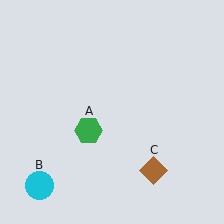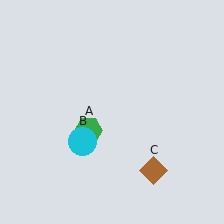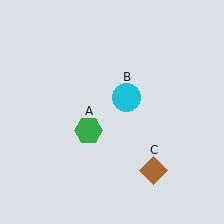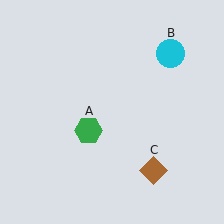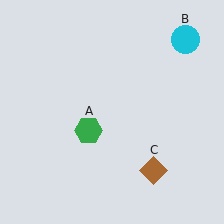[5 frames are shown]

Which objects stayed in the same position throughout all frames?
Green hexagon (object A) and brown diamond (object C) remained stationary.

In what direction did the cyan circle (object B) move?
The cyan circle (object B) moved up and to the right.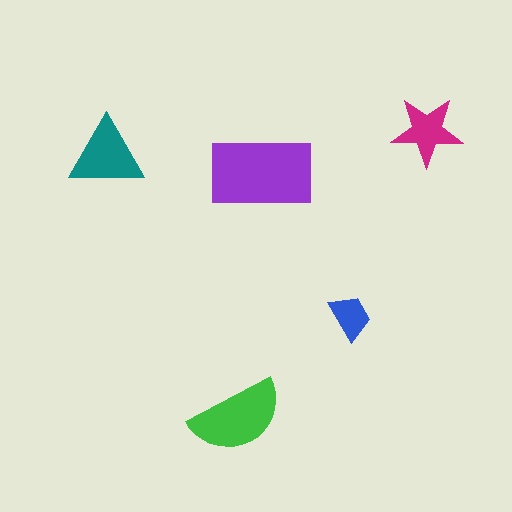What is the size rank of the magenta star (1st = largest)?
4th.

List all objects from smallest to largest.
The blue trapezoid, the magenta star, the teal triangle, the green semicircle, the purple rectangle.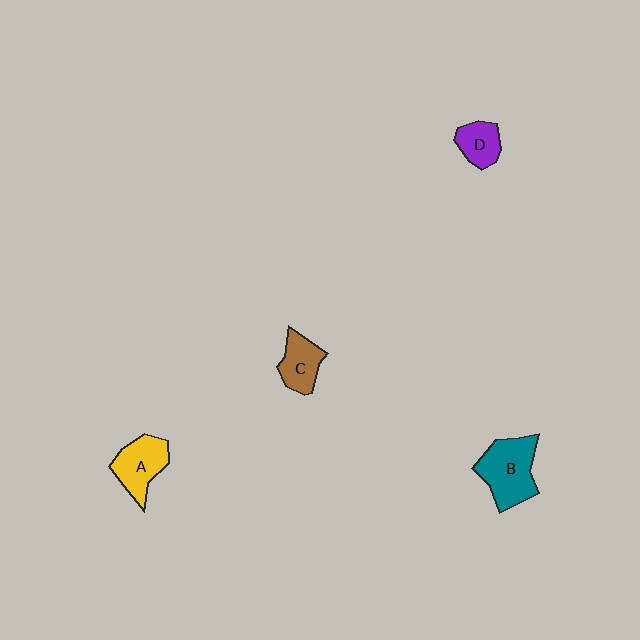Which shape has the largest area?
Shape B (teal).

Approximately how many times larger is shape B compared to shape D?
Approximately 2.0 times.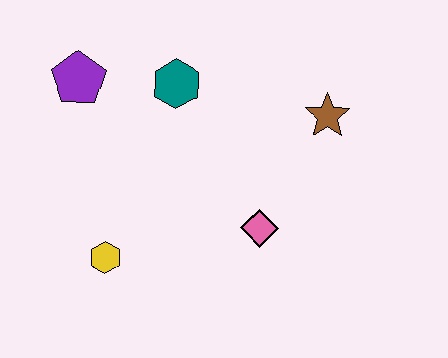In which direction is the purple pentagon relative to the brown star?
The purple pentagon is to the left of the brown star.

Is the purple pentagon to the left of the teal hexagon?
Yes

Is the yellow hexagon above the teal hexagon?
No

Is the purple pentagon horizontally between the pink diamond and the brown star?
No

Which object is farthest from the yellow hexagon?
The brown star is farthest from the yellow hexagon.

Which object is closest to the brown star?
The pink diamond is closest to the brown star.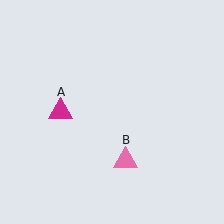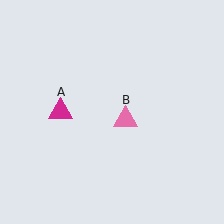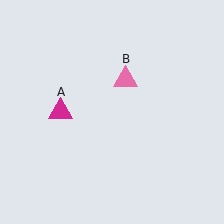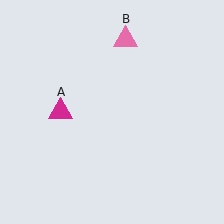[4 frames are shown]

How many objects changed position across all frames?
1 object changed position: pink triangle (object B).